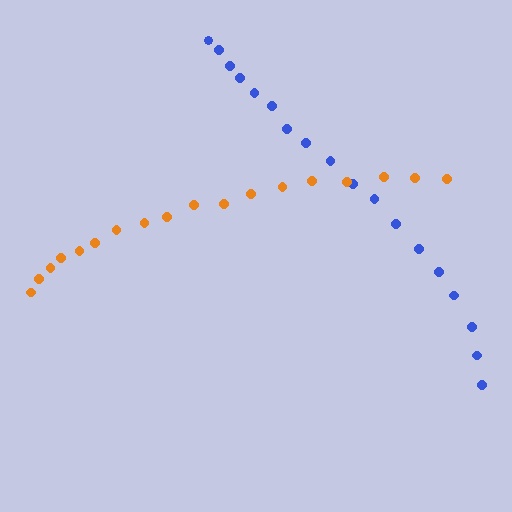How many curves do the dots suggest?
There are 2 distinct paths.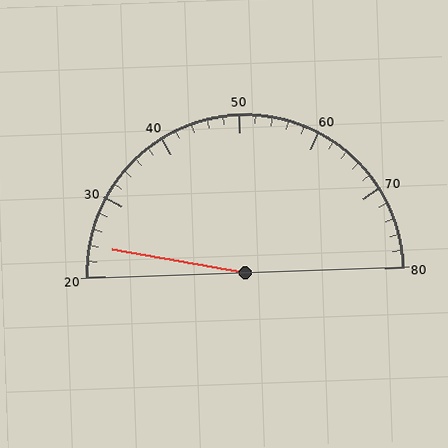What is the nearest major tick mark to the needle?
The nearest major tick mark is 20.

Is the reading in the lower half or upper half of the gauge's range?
The reading is in the lower half of the range (20 to 80).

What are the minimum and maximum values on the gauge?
The gauge ranges from 20 to 80.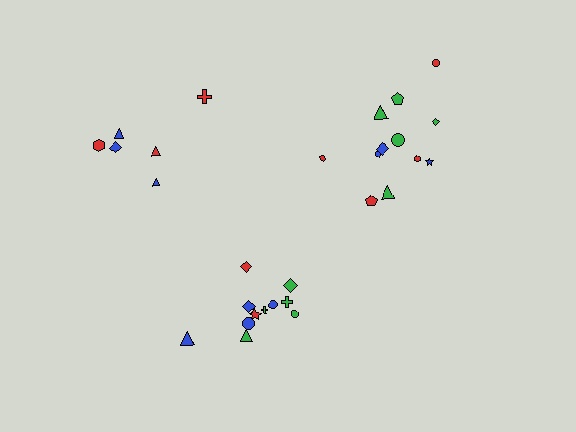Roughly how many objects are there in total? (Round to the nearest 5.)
Roughly 30 objects in total.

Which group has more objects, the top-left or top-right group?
The top-right group.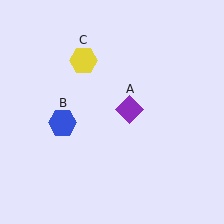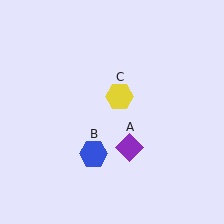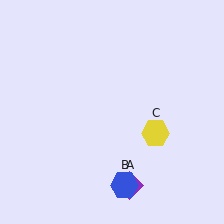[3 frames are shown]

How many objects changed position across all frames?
3 objects changed position: purple diamond (object A), blue hexagon (object B), yellow hexagon (object C).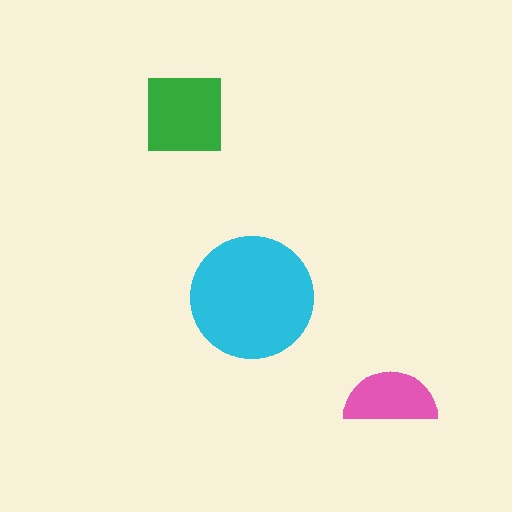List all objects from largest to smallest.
The cyan circle, the green square, the pink semicircle.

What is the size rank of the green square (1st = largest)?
2nd.